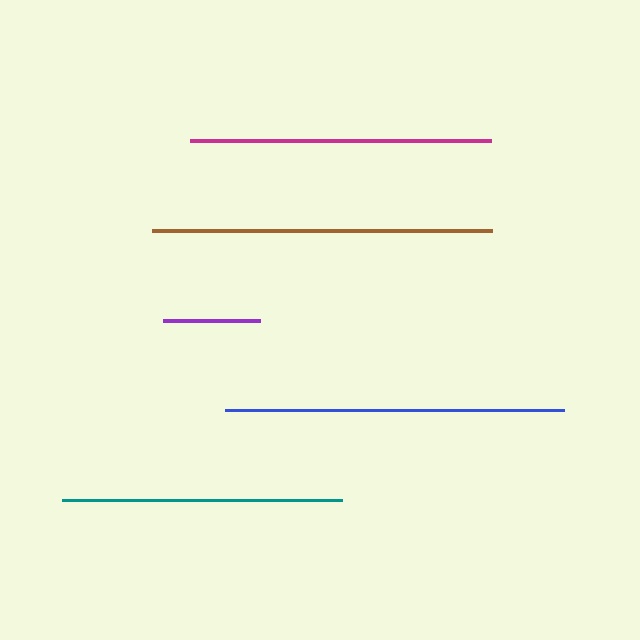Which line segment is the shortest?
The purple line is the shortest at approximately 96 pixels.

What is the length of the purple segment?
The purple segment is approximately 96 pixels long.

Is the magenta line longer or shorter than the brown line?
The brown line is longer than the magenta line.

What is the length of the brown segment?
The brown segment is approximately 340 pixels long.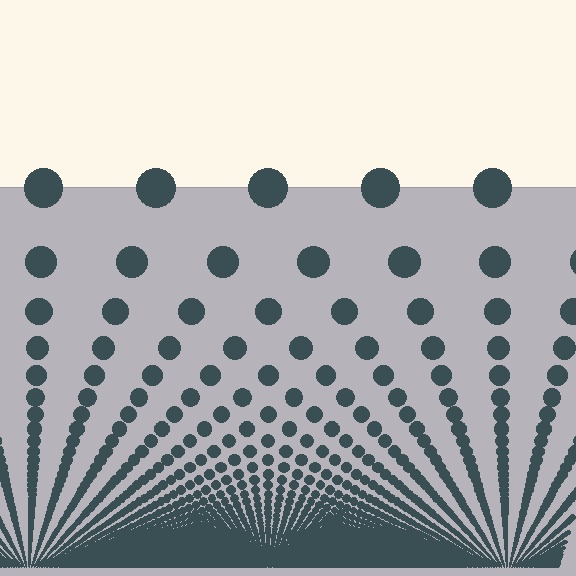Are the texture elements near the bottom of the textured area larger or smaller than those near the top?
Smaller. The gradient is inverted — elements near the bottom are smaller and denser.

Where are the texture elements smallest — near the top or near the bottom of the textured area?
Near the bottom.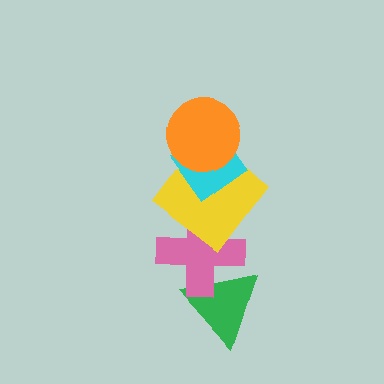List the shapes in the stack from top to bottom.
From top to bottom: the orange circle, the cyan diamond, the yellow diamond, the pink cross, the green triangle.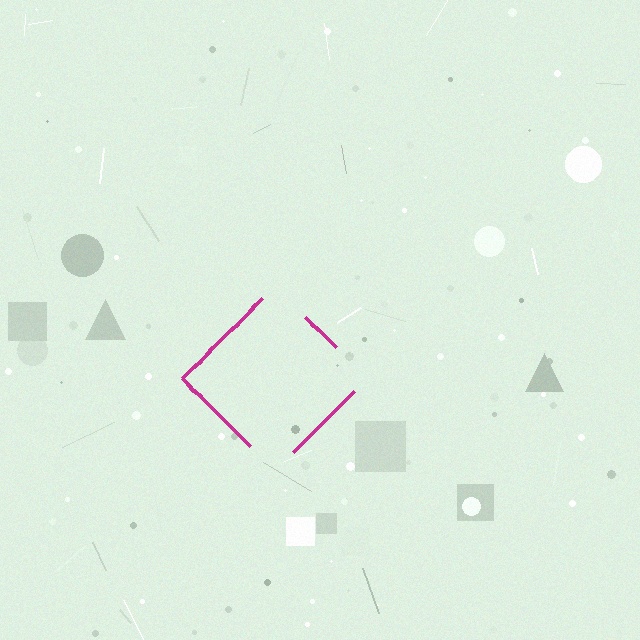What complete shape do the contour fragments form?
The contour fragments form a diamond.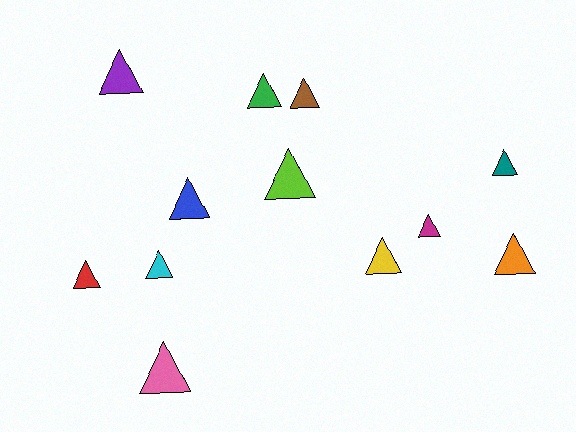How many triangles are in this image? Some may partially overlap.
There are 12 triangles.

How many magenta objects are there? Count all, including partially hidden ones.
There is 1 magenta object.